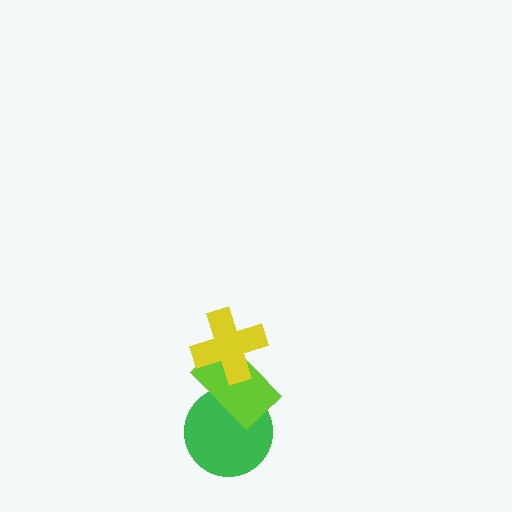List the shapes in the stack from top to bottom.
From top to bottom: the yellow cross, the lime rectangle, the green circle.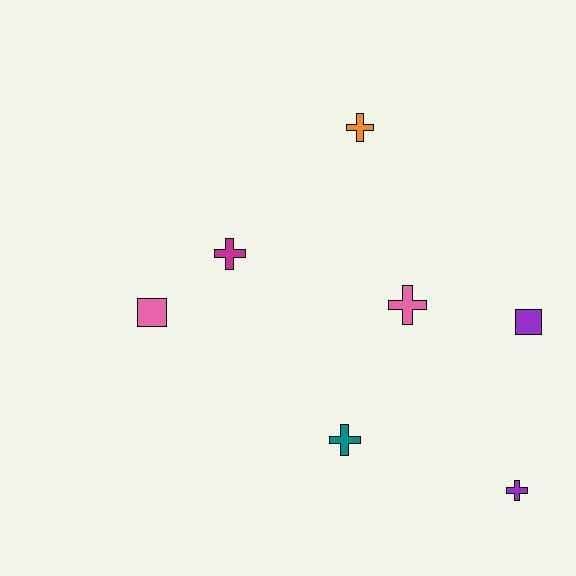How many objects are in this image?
There are 7 objects.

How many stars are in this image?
There are no stars.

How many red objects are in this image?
There are no red objects.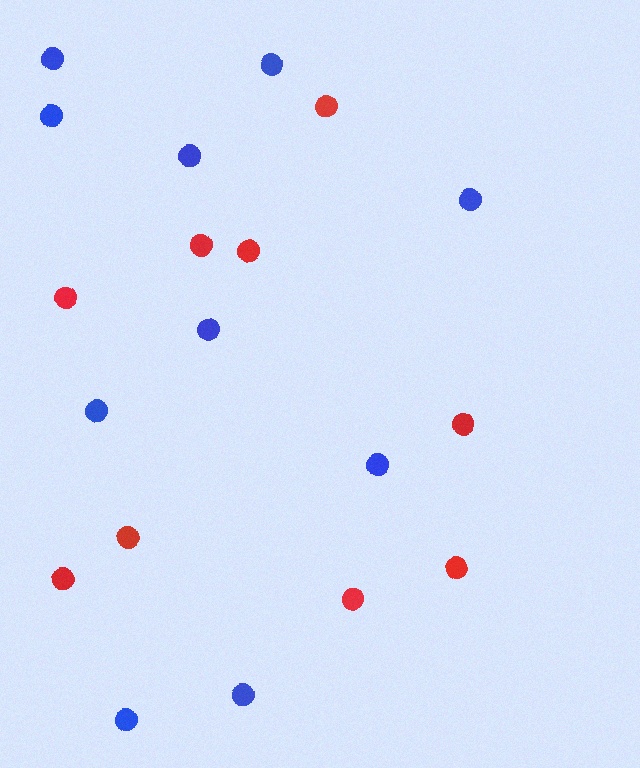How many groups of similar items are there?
There are 2 groups: one group of blue circles (10) and one group of red circles (9).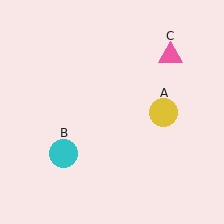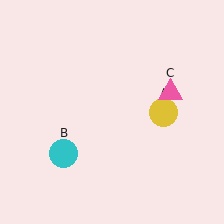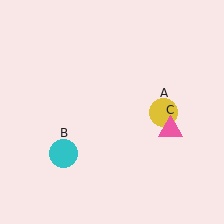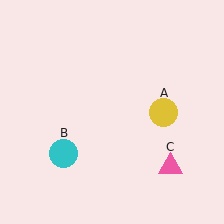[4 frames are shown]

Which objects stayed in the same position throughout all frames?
Yellow circle (object A) and cyan circle (object B) remained stationary.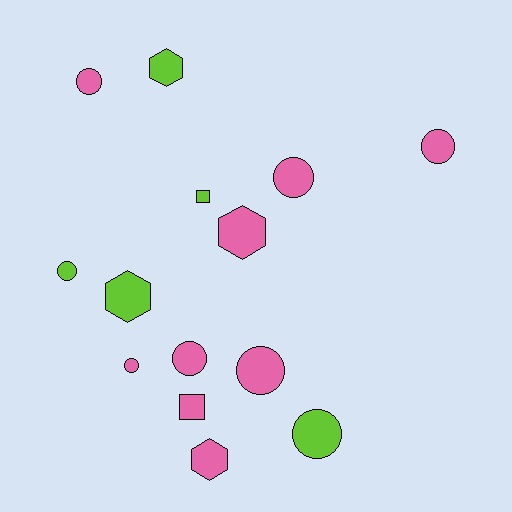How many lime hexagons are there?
There are 2 lime hexagons.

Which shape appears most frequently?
Circle, with 8 objects.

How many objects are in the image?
There are 14 objects.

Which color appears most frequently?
Pink, with 9 objects.